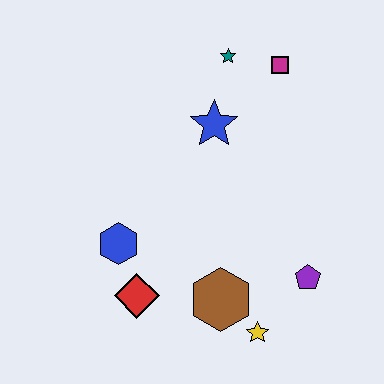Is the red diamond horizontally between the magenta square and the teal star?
No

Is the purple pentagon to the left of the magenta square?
No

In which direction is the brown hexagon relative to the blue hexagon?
The brown hexagon is to the right of the blue hexagon.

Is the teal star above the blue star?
Yes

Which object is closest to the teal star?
The magenta square is closest to the teal star.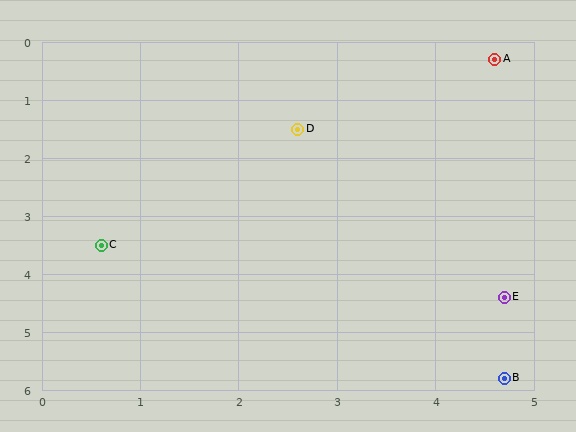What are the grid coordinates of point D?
Point D is at approximately (2.6, 1.5).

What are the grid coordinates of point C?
Point C is at approximately (0.6, 3.5).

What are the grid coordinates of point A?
Point A is at approximately (4.6, 0.3).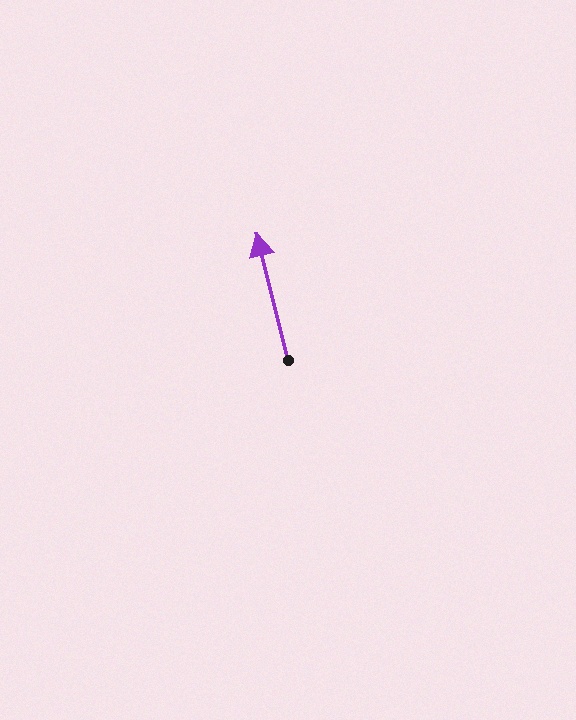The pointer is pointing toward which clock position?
Roughly 12 o'clock.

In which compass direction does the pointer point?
North.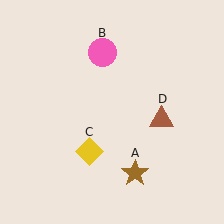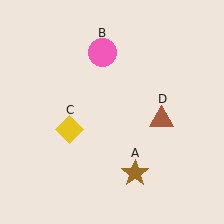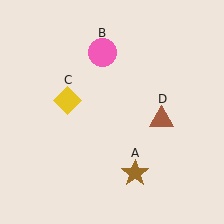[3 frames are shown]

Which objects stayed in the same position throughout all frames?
Brown star (object A) and pink circle (object B) and brown triangle (object D) remained stationary.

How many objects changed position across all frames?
1 object changed position: yellow diamond (object C).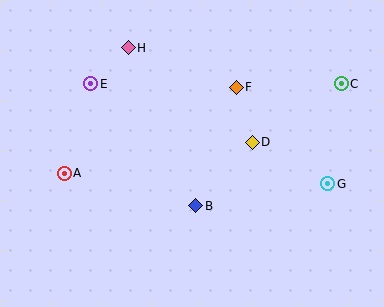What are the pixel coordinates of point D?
Point D is at (252, 142).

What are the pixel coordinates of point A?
Point A is at (64, 173).